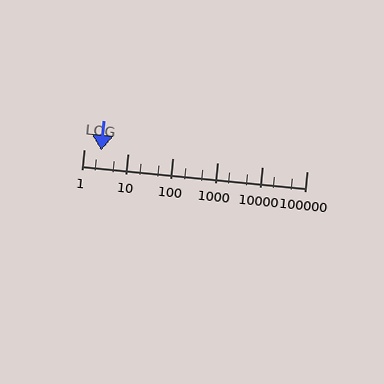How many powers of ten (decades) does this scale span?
The scale spans 5 decades, from 1 to 100000.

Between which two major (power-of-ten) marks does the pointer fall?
The pointer is between 1 and 10.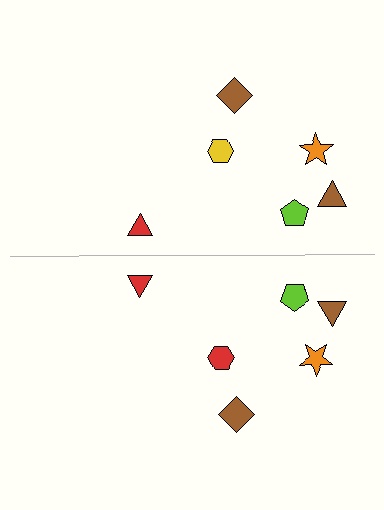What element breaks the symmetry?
The red hexagon on the bottom side breaks the symmetry — its mirror counterpart is yellow.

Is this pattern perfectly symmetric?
No, the pattern is not perfectly symmetric. The red hexagon on the bottom side breaks the symmetry — its mirror counterpart is yellow.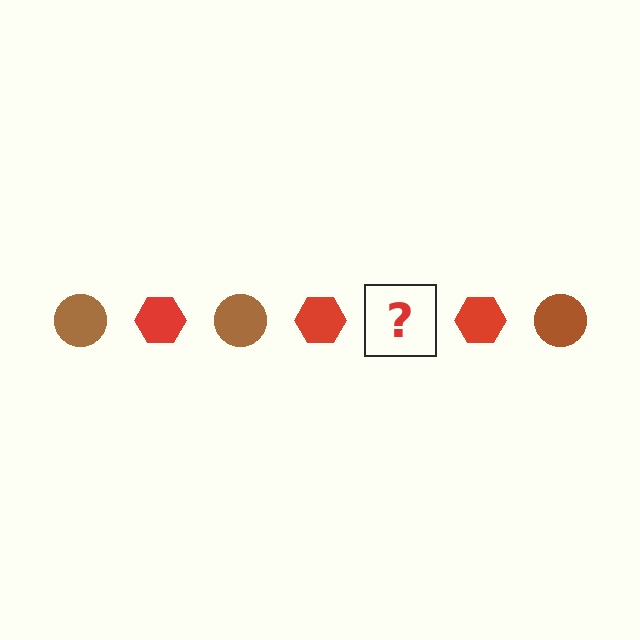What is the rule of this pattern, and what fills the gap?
The rule is that the pattern alternates between brown circle and red hexagon. The gap should be filled with a brown circle.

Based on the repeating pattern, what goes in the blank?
The blank should be a brown circle.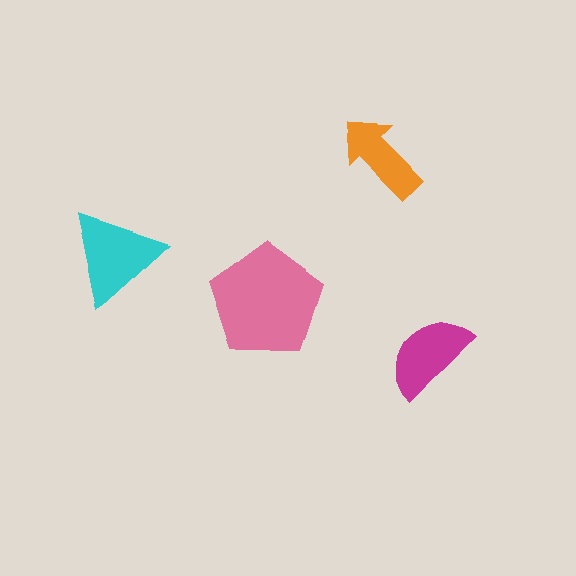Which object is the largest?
The pink pentagon.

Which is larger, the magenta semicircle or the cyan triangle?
The cyan triangle.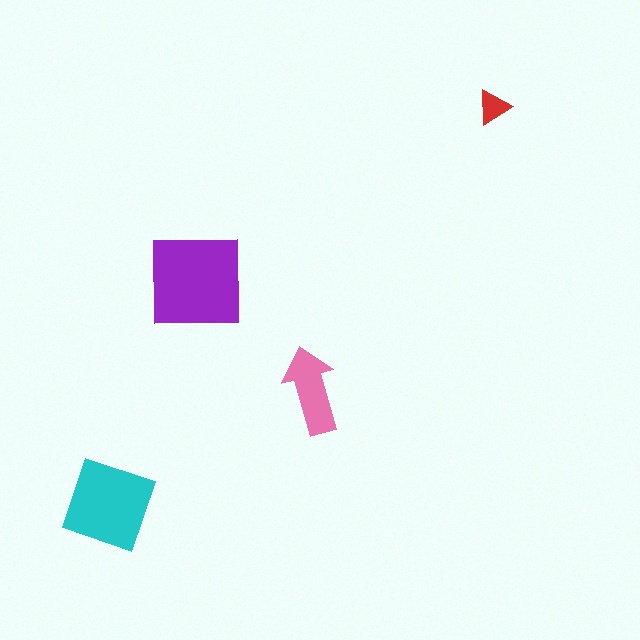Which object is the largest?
The purple square.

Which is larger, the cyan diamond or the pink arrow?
The cyan diamond.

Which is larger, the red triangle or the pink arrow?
The pink arrow.